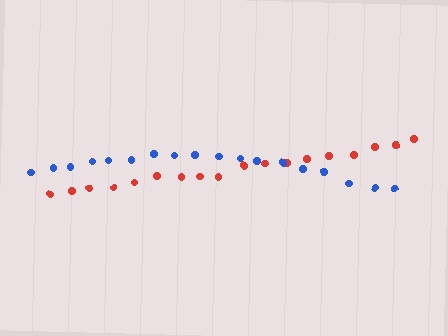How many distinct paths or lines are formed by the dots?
There are 2 distinct paths.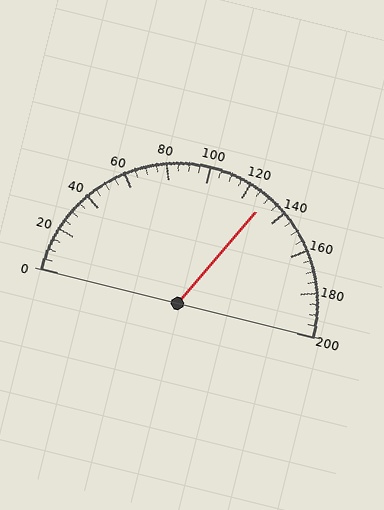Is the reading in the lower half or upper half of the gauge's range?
The reading is in the upper half of the range (0 to 200).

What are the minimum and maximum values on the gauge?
The gauge ranges from 0 to 200.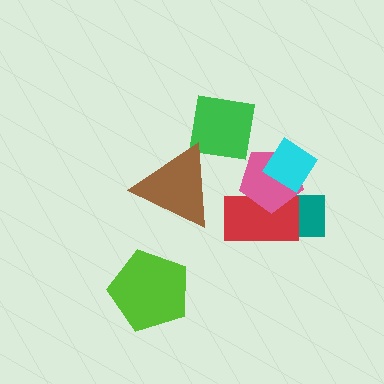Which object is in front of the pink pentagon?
The cyan diamond is in front of the pink pentagon.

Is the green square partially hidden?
Yes, it is partially covered by another shape.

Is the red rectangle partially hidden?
Yes, it is partially covered by another shape.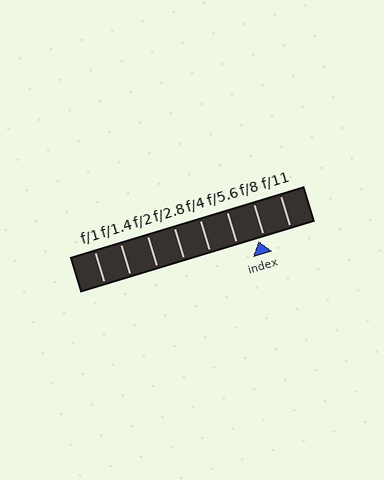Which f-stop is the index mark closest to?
The index mark is closest to f/8.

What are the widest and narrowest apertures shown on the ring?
The widest aperture shown is f/1 and the narrowest is f/11.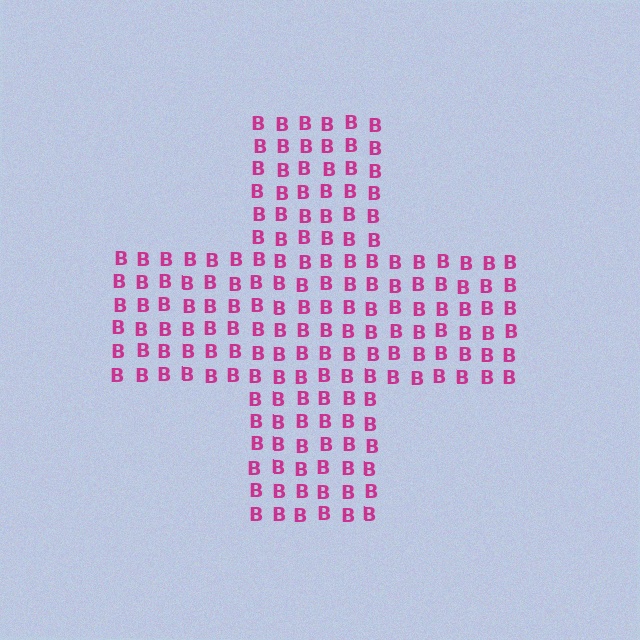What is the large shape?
The large shape is a cross.